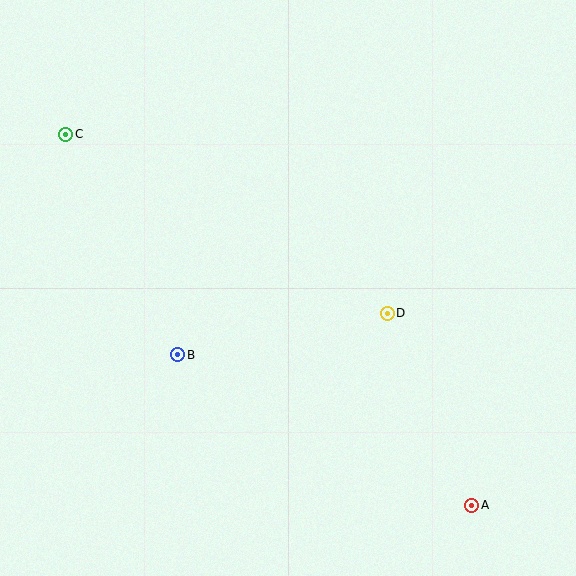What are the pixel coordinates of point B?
Point B is at (178, 355).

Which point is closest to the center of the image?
Point D at (387, 313) is closest to the center.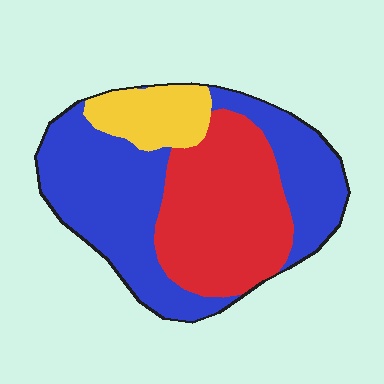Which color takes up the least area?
Yellow, at roughly 15%.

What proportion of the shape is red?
Red covers 37% of the shape.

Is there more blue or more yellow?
Blue.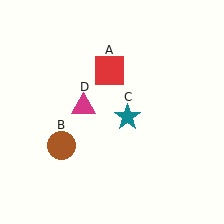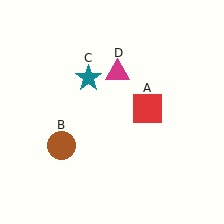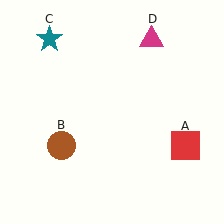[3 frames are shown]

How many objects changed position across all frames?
3 objects changed position: red square (object A), teal star (object C), magenta triangle (object D).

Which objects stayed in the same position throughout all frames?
Brown circle (object B) remained stationary.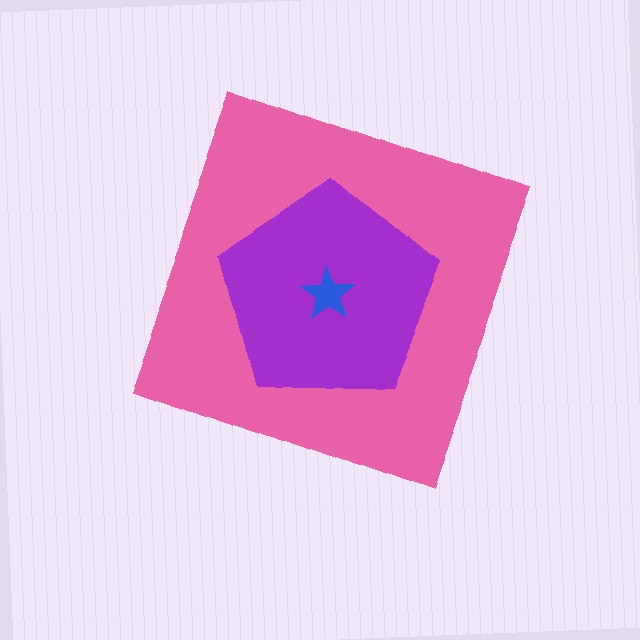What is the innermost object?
The blue star.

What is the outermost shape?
The pink diamond.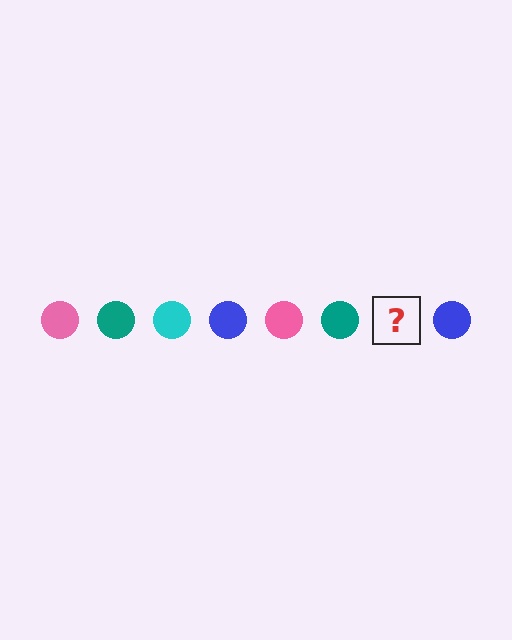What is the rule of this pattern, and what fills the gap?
The rule is that the pattern cycles through pink, teal, cyan, blue circles. The gap should be filled with a cyan circle.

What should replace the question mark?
The question mark should be replaced with a cyan circle.